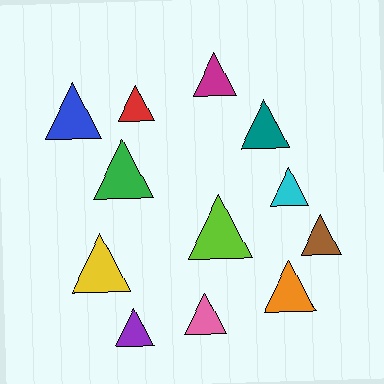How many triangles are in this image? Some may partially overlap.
There are 12 triangles.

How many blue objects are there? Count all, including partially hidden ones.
There is 1 blue object.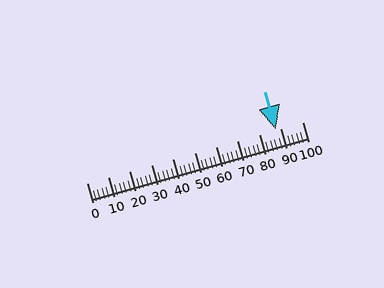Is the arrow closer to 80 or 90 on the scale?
The arrow is closer to 90.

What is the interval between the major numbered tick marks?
The major tick marks are spaced 10 units apart.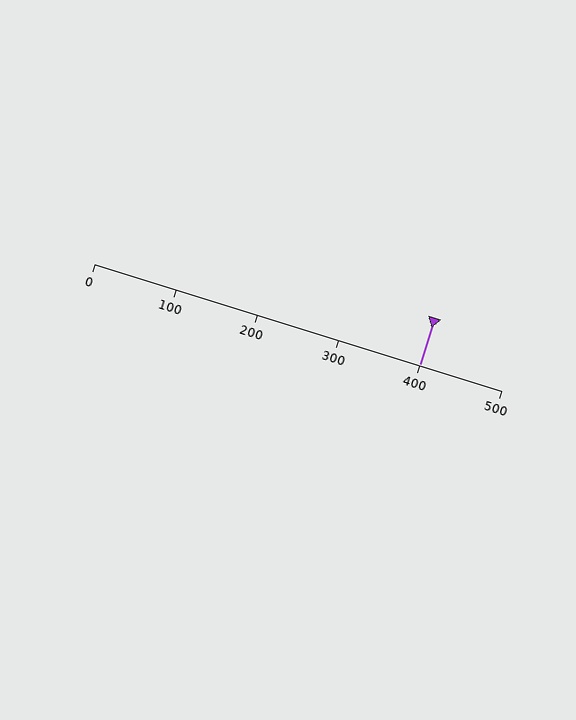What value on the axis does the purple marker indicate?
The marker indicates approximately 400.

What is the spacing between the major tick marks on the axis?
The major ticks are spaced 100 apart.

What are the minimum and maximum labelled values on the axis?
The axis runs from 0 to 500.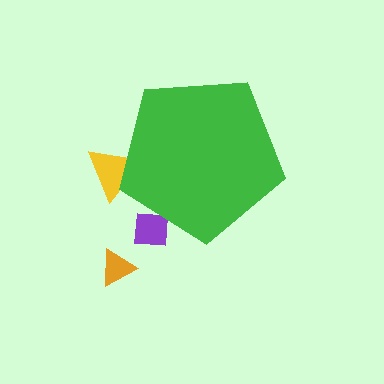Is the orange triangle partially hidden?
No, the orange triangle is fully visible.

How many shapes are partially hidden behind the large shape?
2 shapes are partially hidden.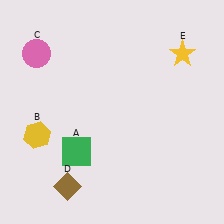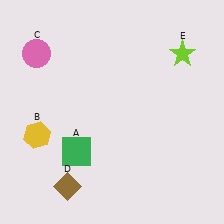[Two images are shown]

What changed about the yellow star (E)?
In Image 1, E is yellow. In Image 2, it changed to lime.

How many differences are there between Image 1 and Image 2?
There is 1 difference between the two images.